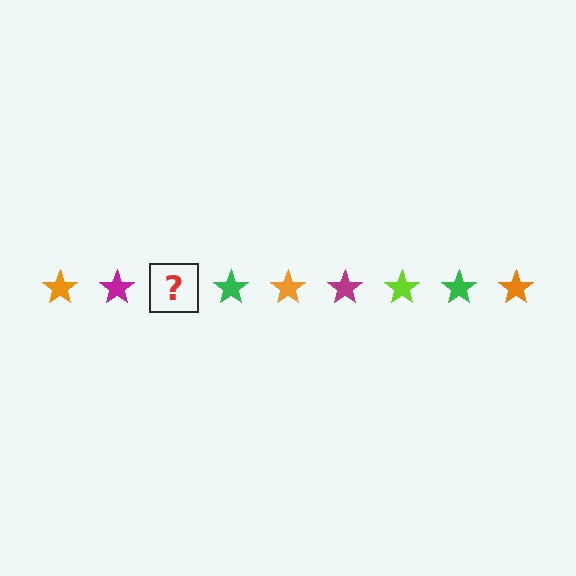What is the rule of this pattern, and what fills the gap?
The rule is that the pattern cycles through orange, magenta, lime, green stars. The gap should be filled with a lime star.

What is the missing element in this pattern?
The missing element is a lime star.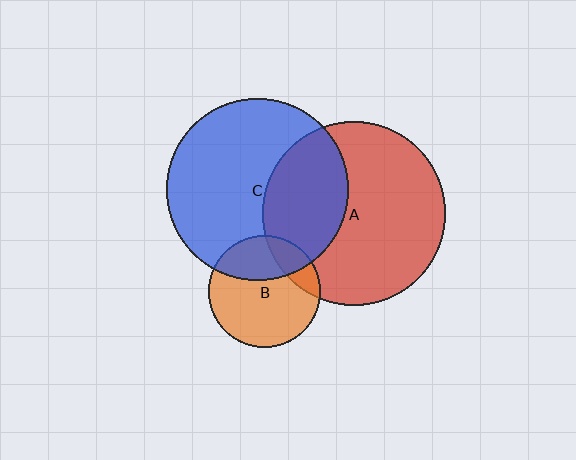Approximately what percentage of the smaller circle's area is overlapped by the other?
Approximately 15%.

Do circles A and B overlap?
Yes.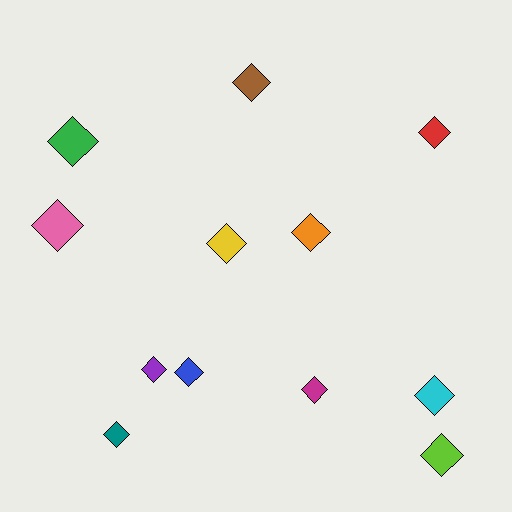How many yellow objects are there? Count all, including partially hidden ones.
There is 1 yellow object.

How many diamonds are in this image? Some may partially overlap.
There are 12 diamonds.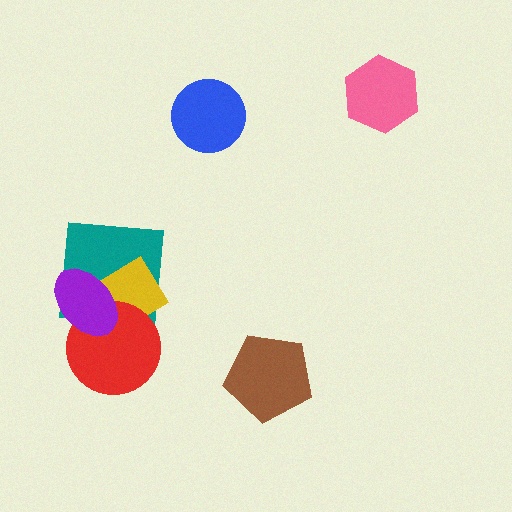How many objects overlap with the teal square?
3 objects overlap with the teal square.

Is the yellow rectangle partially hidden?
Yes, it is partially covered by another shape.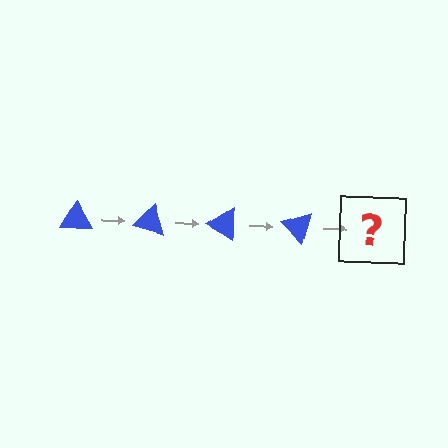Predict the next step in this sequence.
The next step is a blue triangle rotated 60 degrees.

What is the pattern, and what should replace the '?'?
The pattern is that the triangle rotates 15 degrees each step. The '?' should be a blue triangle rotated 60 degrees.